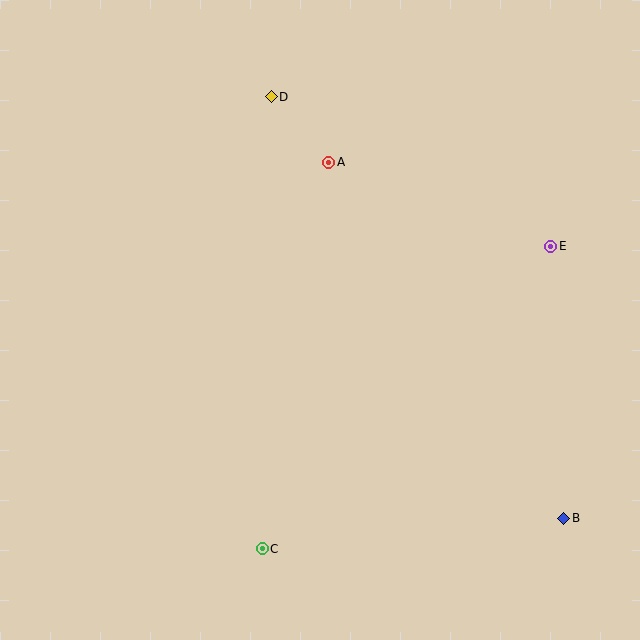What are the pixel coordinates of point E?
Point E is at (551, 246).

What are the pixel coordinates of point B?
Point B is at (564, 518).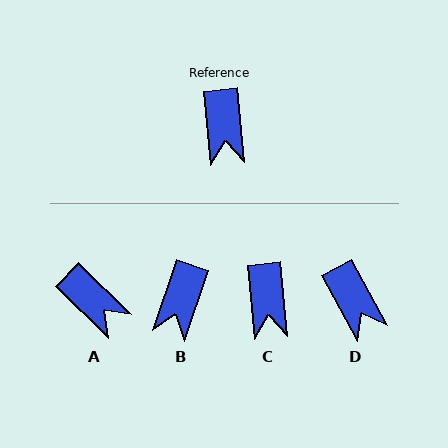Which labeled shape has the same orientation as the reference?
C.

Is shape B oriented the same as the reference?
No, it is off by about 24 degrees.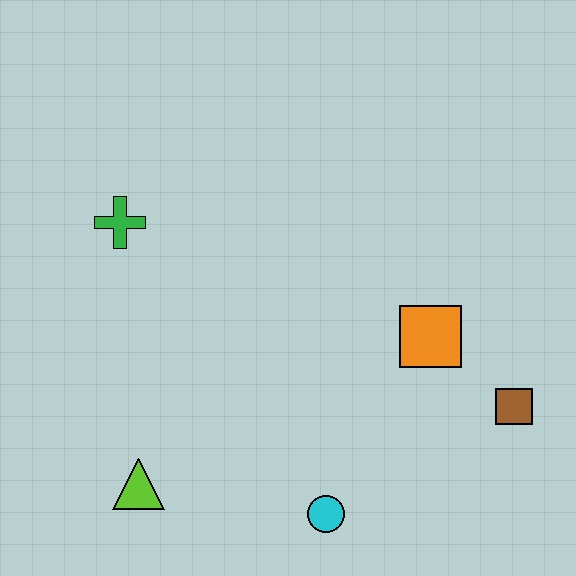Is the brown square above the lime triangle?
Yes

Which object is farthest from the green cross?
The brown square is farthest from the green cross.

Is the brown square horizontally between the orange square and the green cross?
No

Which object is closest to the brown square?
The orange square is closest to the brown square.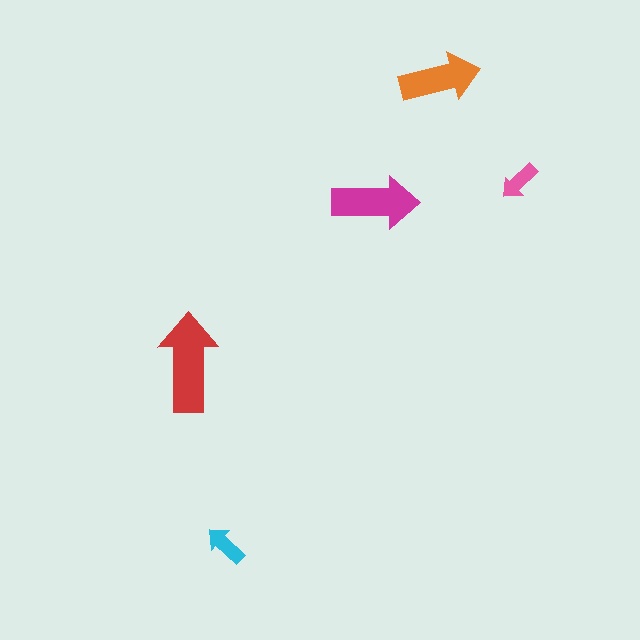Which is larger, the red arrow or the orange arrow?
The red one.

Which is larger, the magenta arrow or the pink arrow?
The magenta one.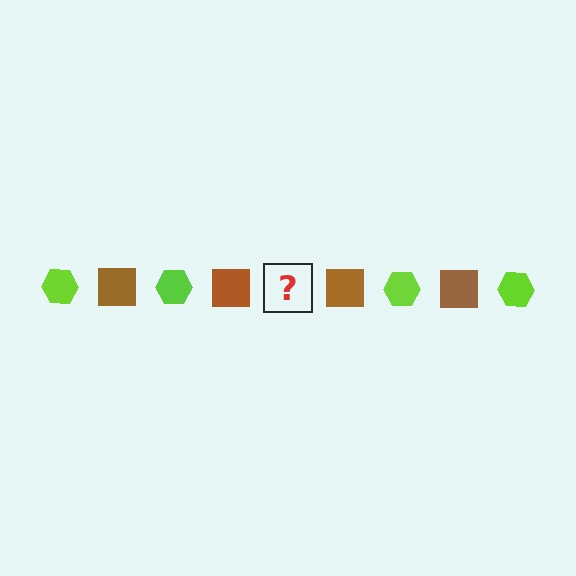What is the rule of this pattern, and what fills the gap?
The rule is that the pattern alternates between lime hexagon and brown square. The gap should be filled with a lime hexagon.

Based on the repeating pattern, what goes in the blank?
The blank should be a lime hexagon.